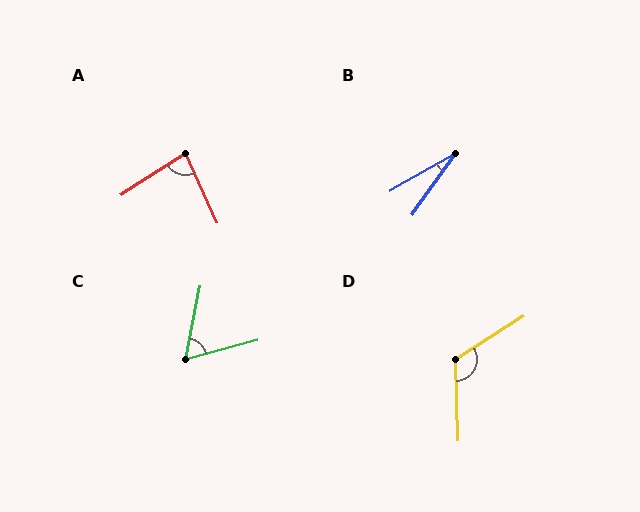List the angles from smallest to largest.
B (25°), C (63°), A (81°), D (120°).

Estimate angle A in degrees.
Approximately 81 degrees.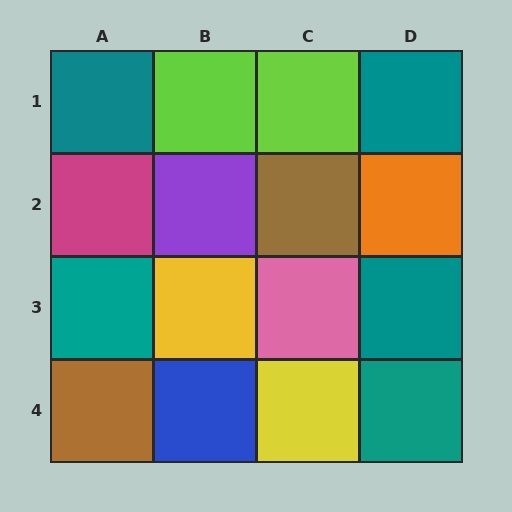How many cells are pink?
1 cell is pink.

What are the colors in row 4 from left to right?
Brown, blue, yellow, teal.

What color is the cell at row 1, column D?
Teal.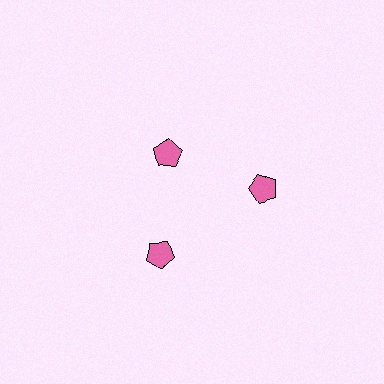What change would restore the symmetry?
The symmetry would be restored by moving it outward, back onto the ring so that all 3 pentagons sit at equal angles and equal distance from the center.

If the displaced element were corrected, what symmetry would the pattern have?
It would have 3-fold rotational symmetry — the pattern would map onto itself every 120 degrees.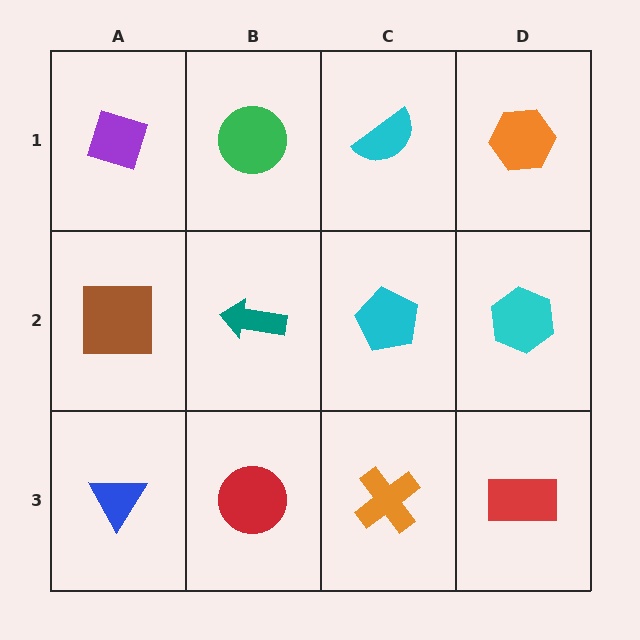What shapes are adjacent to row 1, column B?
A teal arrow (row 2, column B), a purple diamond (row 1, column A), a cyan semicircle (row 1, column C).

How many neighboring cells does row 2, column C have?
4.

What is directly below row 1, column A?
A brown square.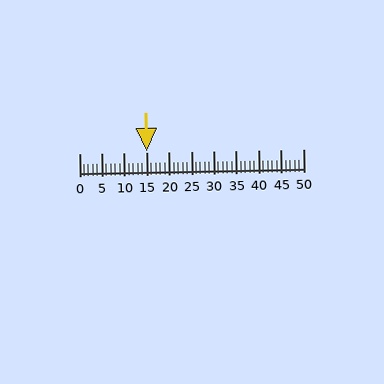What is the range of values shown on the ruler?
The ruler shows values from 0 to 50.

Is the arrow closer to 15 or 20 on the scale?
The arrow is closer to 15.